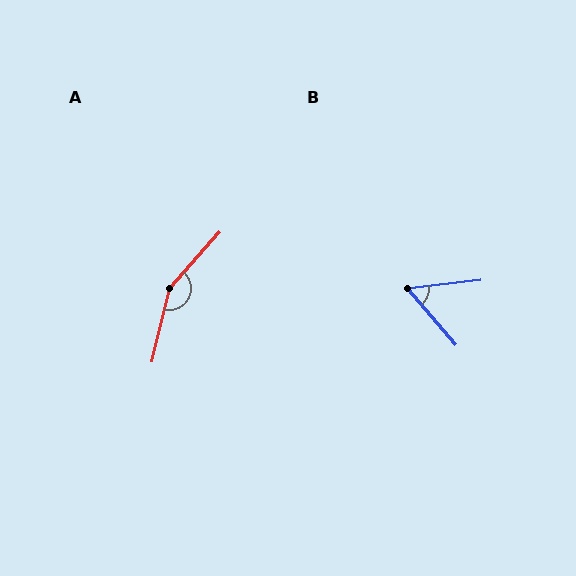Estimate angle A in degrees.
Approximately 152 degrees.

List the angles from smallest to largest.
B (55°), A (152°).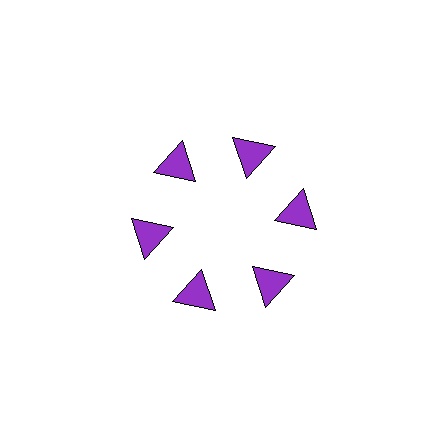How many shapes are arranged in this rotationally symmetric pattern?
There are 6 shapes, arranged in 6 groups of 1.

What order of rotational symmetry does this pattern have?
This pattern has 6-fold rotational symmetry.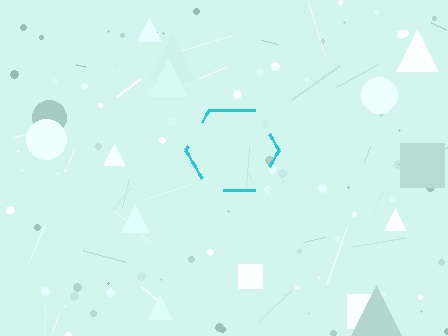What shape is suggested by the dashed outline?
The dashed outline suggests a hexagon.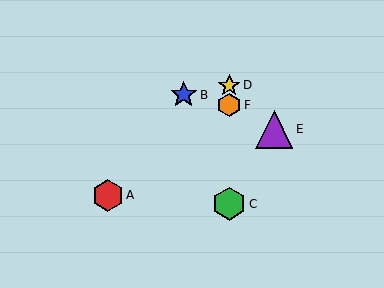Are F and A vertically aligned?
No, F is at x≈229 and A is at x≈108.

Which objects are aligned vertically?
Objects C, D, F are aligned vertically.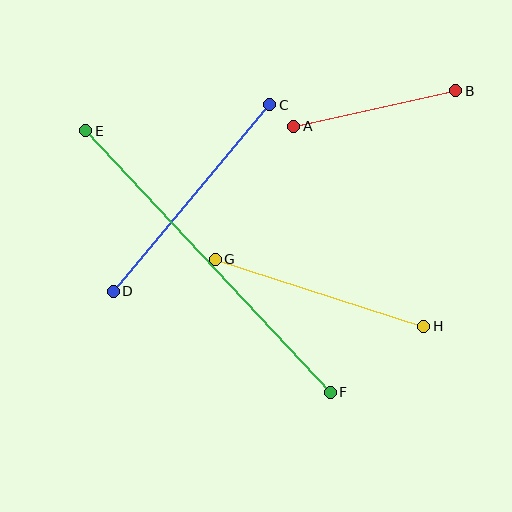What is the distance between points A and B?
The distance is approximately 166 pixels.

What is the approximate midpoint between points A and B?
The midpoint is at approximately (375, 109) pixels.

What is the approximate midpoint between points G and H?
The midpoint is at approximately (320, 293) pixels.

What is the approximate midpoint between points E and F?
The midpoint is at approximately (208, 261) pixels.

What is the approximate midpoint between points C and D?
The midpoint is at approximately (191, 198) pixels.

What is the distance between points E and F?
The distance is approximately 358 pixels.